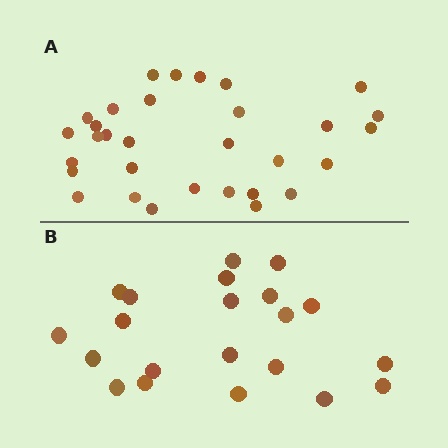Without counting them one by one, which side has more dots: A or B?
Region A (the top region) has more dots.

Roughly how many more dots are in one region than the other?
Region A has roughly 10 or so more dots than region B.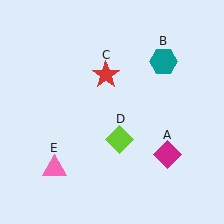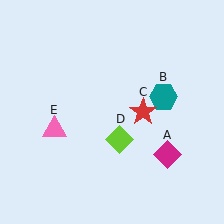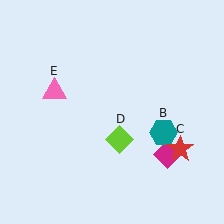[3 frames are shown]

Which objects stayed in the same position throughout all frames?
Magenta diamond (object A) and lime diamond (object D) remained stationary.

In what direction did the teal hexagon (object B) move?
The teal hexagon (object B) moved down.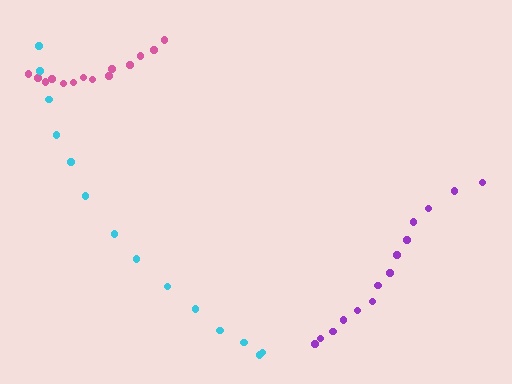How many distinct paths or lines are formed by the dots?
There are 3 distinct paths.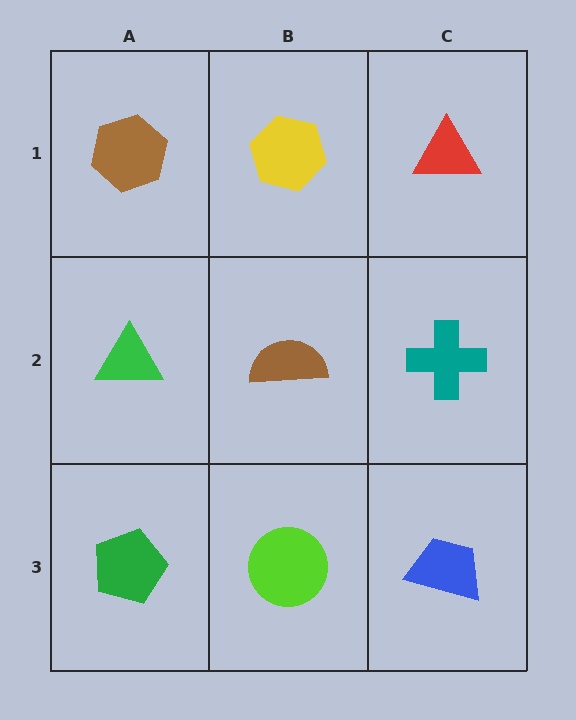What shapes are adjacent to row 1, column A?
A green triangle (row 2, column A), a yellow hexagon (row 1, column B).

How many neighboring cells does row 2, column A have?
3.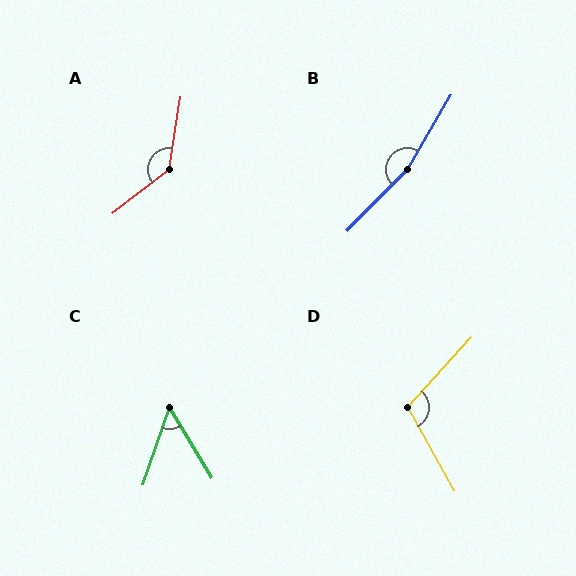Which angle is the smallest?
C, at approximately 50 degrees.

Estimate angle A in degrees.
Approximately 137 degrees.